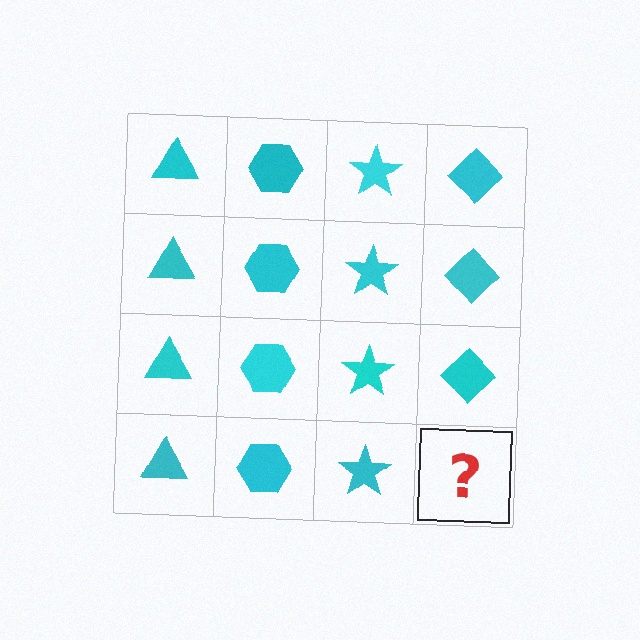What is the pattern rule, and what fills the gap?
The rule is that each column has a consistent shape. The gap should be filled with a cyan diamond.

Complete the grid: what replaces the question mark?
The question mark should be replaced with a cyan diamond.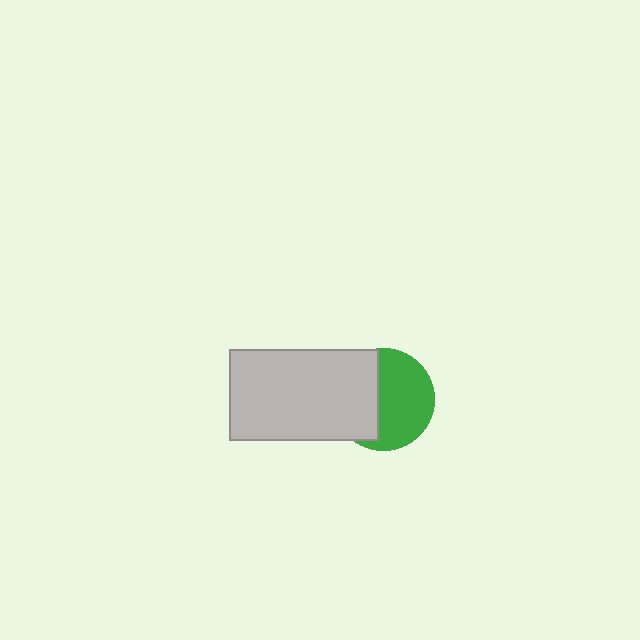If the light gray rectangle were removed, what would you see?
You would see the complete green circle.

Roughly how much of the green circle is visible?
About half of it is visible (roughly 57%).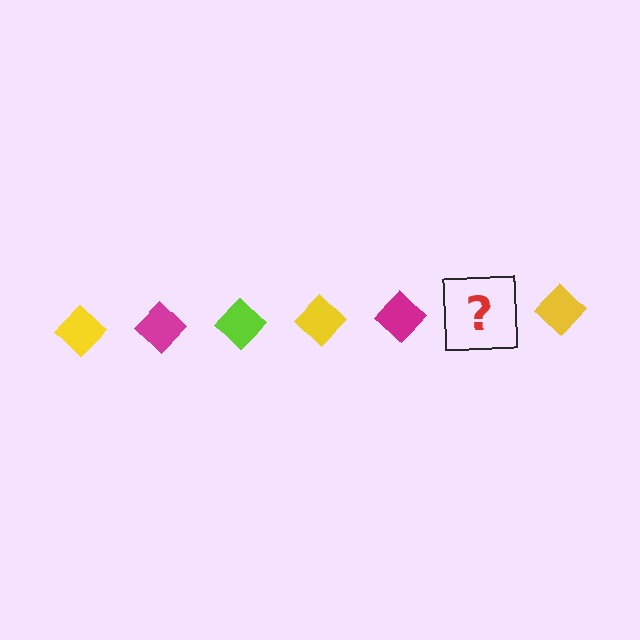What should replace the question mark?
The question mark should be replaced with a lime diamond.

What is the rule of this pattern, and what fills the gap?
The rule is that the pattern cycles through yellow, magenta, lime diamonds. The gap should be filled with a lime diamond.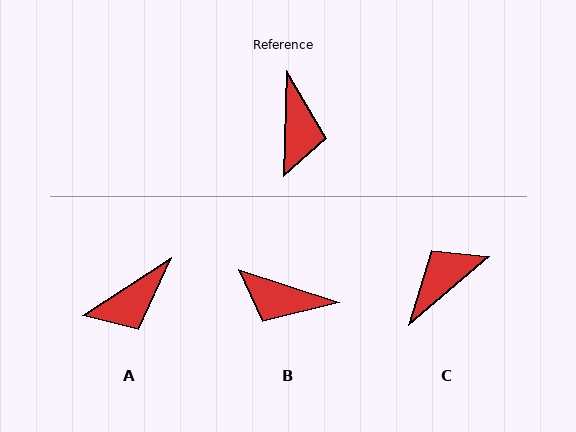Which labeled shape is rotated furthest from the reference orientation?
C, about 133 degrees away.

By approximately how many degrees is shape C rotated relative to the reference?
Approximately 133 degrees counter-clockwise.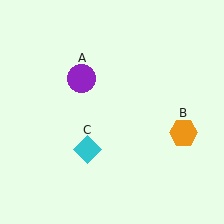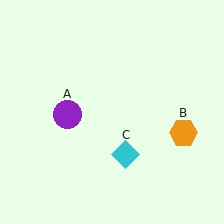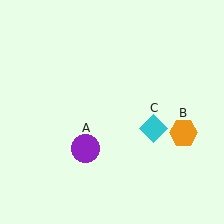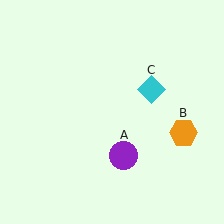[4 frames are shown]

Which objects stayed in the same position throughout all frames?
Orange hexagon (object B) remained stationary.